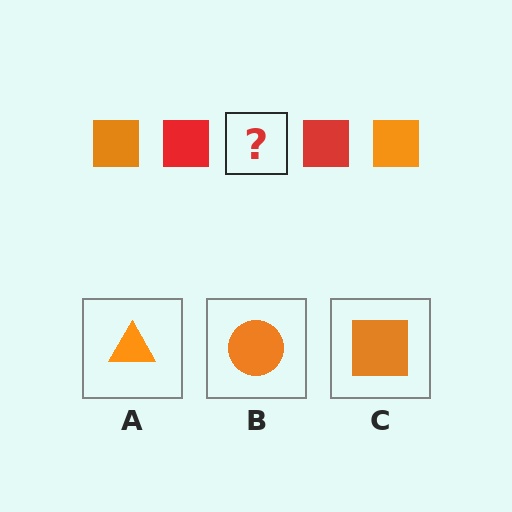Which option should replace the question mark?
Option C.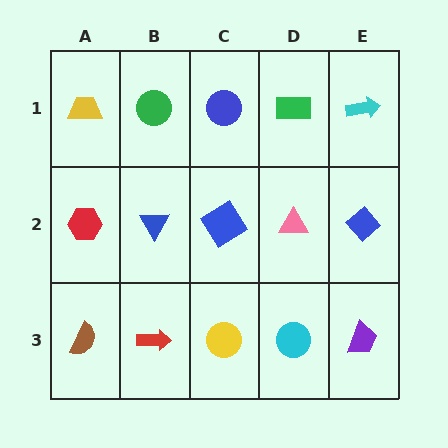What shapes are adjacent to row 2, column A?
A yellow trapezoid (row 1, column A), a brown semicircle (row 3, column A), a blue triangle (row 2, column B).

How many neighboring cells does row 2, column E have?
3.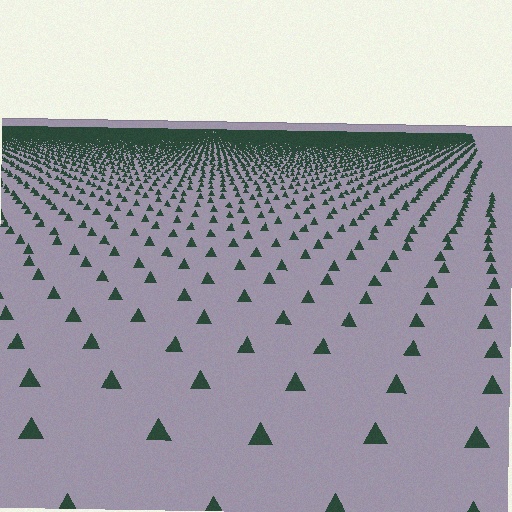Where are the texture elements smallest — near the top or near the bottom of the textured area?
Near the top.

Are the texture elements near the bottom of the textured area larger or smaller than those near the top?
Larger. Near the bottom, elements are closer to the viewer and appear at a bigger on-screen size.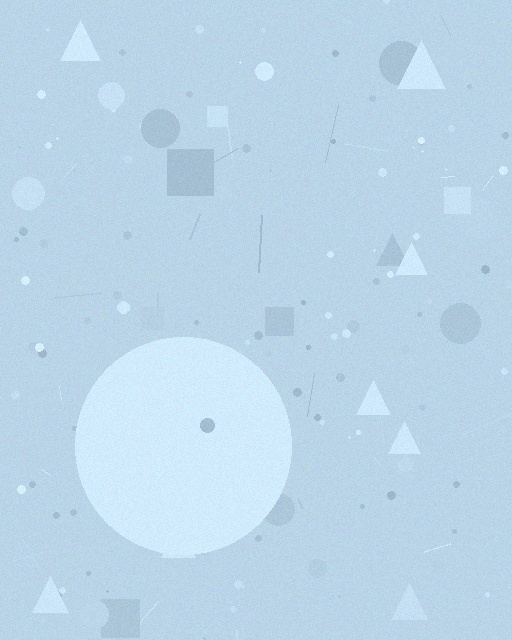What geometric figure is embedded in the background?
A circle is embedded in the background.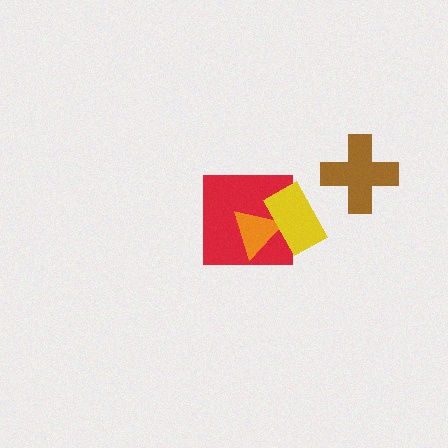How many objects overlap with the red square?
2 objects overlap with the red square.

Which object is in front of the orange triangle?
The yellow rectangle is in front of the orange triangle.